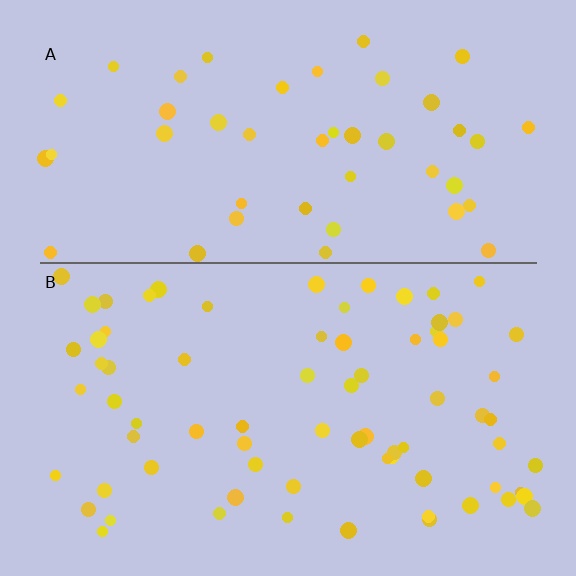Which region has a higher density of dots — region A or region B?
B (the bottom).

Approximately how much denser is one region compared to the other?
Approximately 1.6× — region B over region A.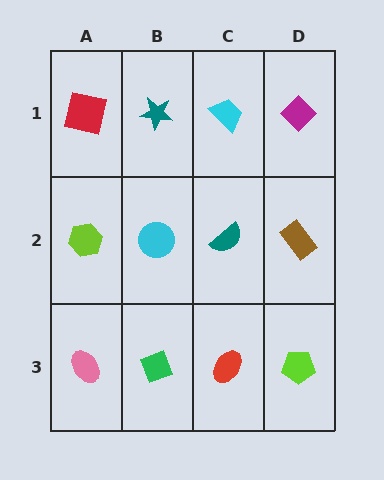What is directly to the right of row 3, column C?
A lime pentagon.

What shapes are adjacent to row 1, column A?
A lime hexagon (row 2, column A), a teal star (row 1, column B).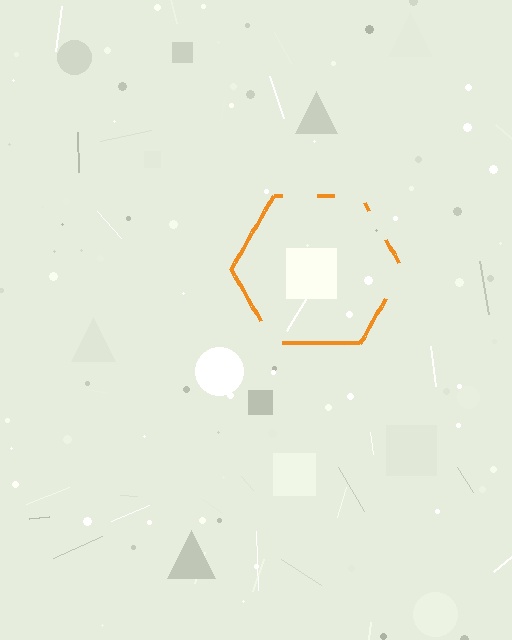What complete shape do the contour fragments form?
The contour fragments form a hexagon.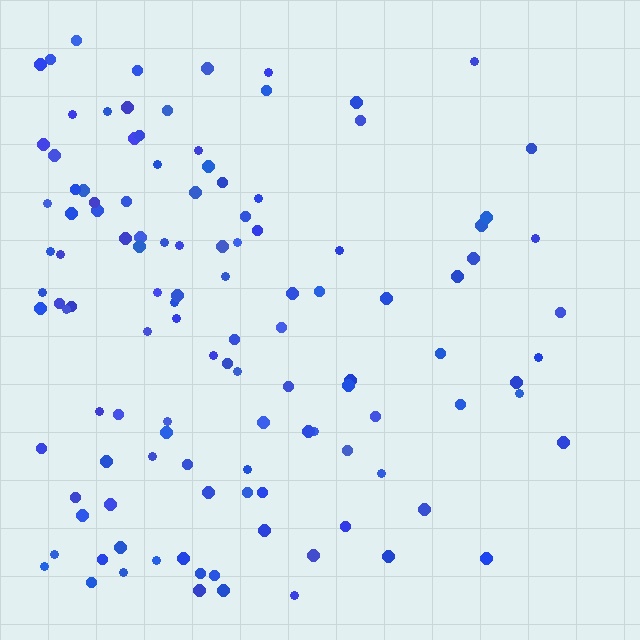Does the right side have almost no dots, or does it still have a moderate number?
Still a moderate number, just noticeably fewer than the left.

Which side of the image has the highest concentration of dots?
The left.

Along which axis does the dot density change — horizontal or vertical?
Horizontal.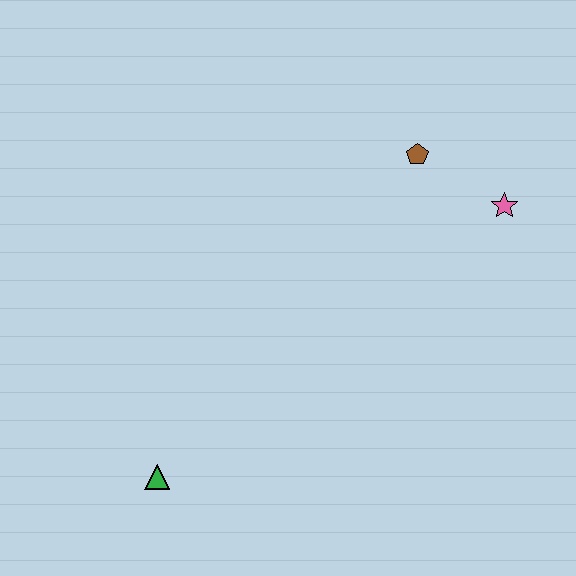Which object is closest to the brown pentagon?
The pink star is closest to the brown pentagon.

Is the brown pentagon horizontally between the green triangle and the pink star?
Yes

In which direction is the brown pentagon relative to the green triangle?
The brown pentagon is above the green triangle.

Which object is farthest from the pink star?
The green triangle is farthest from the pink star.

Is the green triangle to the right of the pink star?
No